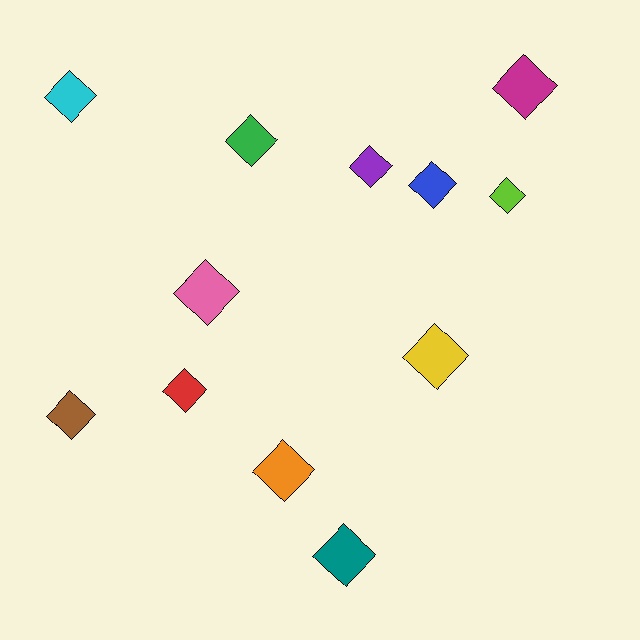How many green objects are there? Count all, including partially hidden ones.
There is 1 green object.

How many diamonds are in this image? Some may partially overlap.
There are 12 diamonds.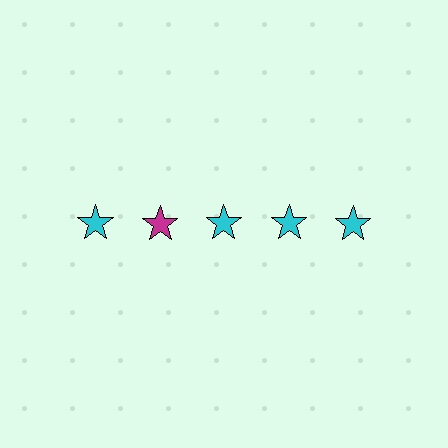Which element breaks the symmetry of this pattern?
The magenta star in the top row, second from left column breaks the symmetry. All other shapes are cyan stars.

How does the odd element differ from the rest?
It has a different color: magenta instead of cyan.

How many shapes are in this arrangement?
There are 5 shapes arranged in a grid pattern.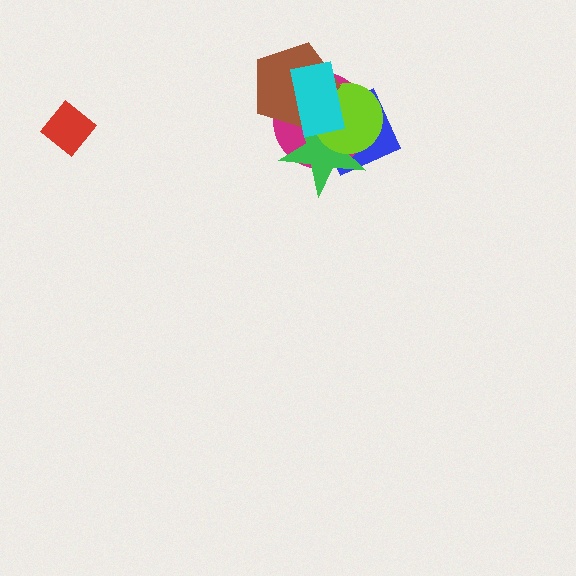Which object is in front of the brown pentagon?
The cyan rectangle is in front of the brown pentagon.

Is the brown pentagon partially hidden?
Yes, it is partially covered by another shape.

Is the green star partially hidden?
Yes, it is partially covered by another shape.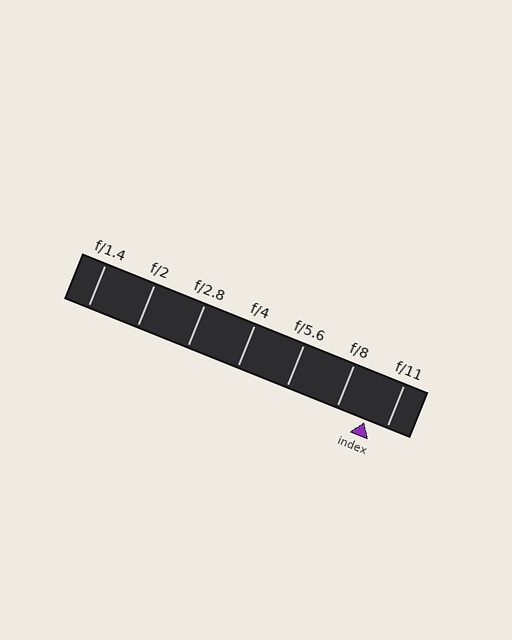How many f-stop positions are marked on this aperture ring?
There are 7 f-stop positions marked.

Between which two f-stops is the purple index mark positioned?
The index mark is between f/8 and f/11.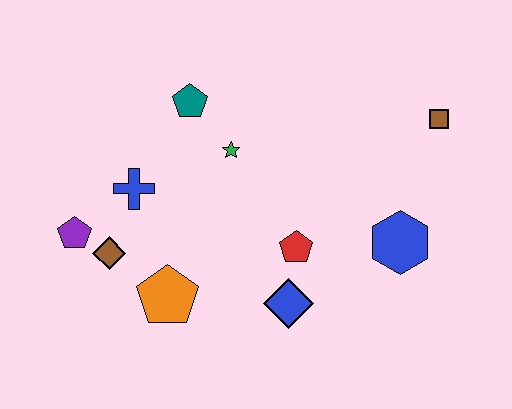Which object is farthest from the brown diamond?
The brown square is farthest from the brown diamond.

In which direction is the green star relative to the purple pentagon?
The green star is to the right of the purple pentagon.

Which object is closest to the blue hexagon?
The red pentagon is closest to the blue hexagon.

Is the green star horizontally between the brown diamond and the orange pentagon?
No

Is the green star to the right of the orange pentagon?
Yes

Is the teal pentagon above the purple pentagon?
Yes